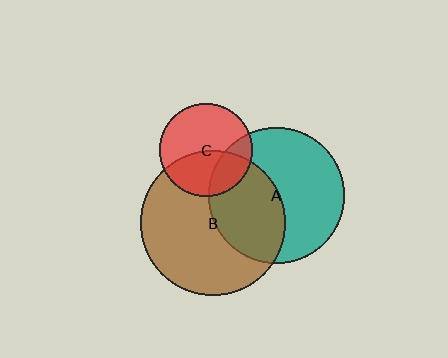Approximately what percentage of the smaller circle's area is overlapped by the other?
Approximately 25%.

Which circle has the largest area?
Circle B (brown).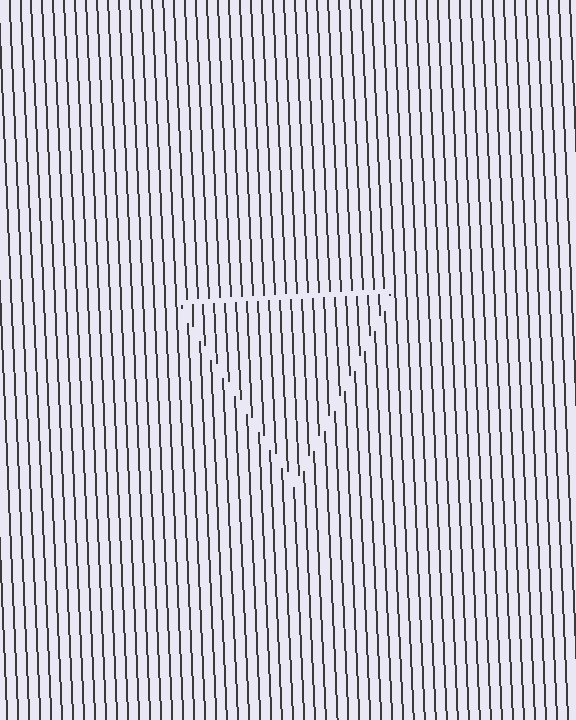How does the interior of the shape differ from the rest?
The interior of the shape contains the same grating, shifted by half a period — the contour is defined by the phase discontinuity where line-ends from the inner and outer gratings abut.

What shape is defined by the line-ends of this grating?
An illusory triangle. The interior of the shape contains the same grating, shifted by half a period — the contour is defined by the phase discontinuity where line-ends from the inner and outer gratings abut.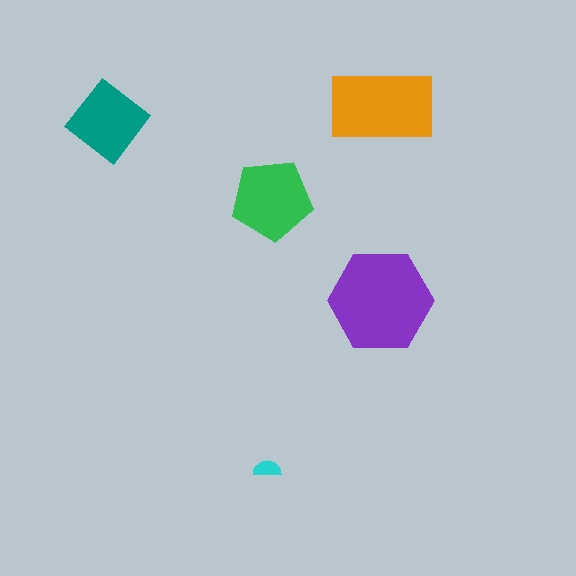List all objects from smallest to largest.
The cyan semicircle, the teal diamond, the green pentagon, the orange rectangle, the purple hexagon.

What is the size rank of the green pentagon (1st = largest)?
3rd.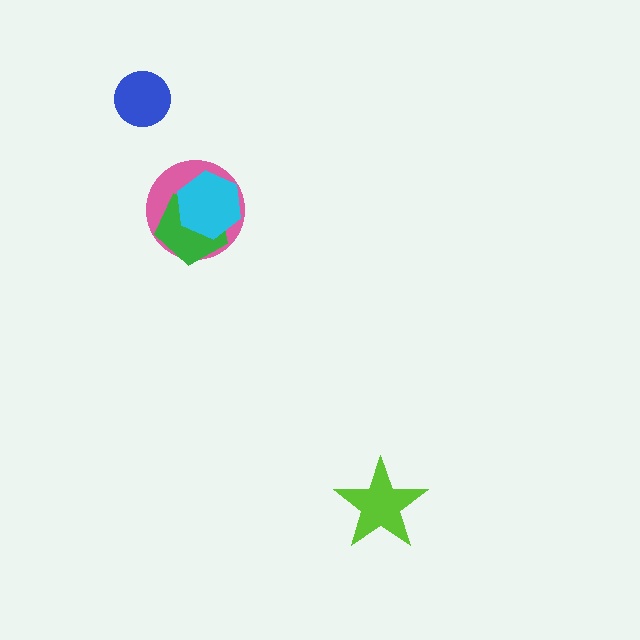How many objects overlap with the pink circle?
2 objects overlap with the pink circle.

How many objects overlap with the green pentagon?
2 objects overlap with the green pentagon.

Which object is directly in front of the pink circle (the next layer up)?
The green pentagon is directly in front of the pink circle.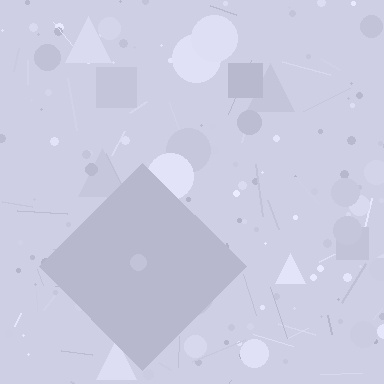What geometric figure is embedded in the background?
A diamond is embedded in the background.